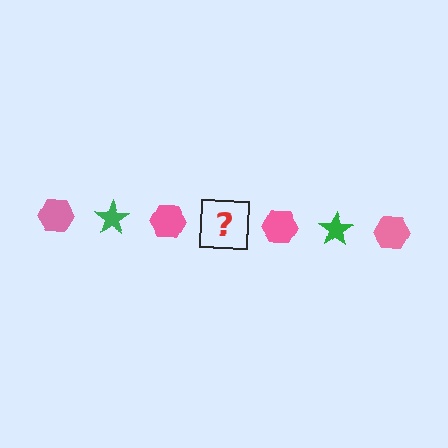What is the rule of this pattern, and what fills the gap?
The rule is that the pattern alternates between pink hexagon and green star. The gap should be filled with a green star.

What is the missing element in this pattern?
The missing element is a green star.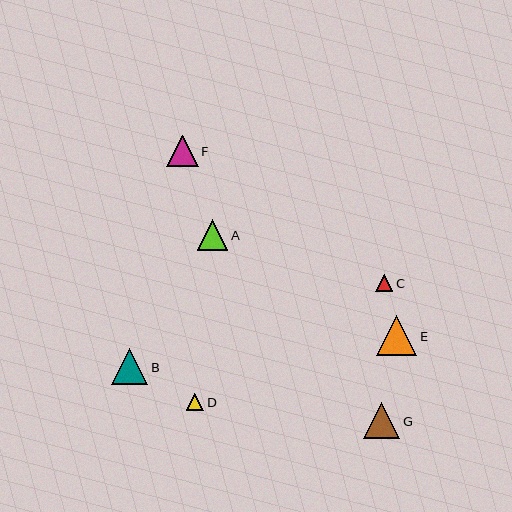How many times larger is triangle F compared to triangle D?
Triangle F is approximately 1.8 times the size of triangle D.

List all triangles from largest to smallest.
From largest to smallest: E, G, B, F, A, D, C.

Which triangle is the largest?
Triangle E is the largest with a size of approximately 40 pixels.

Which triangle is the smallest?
Triangle C is the smallest with a size of approximately 17 pixels.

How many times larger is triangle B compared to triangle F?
Triangle B is approximately 1.2 times the size of triangle F.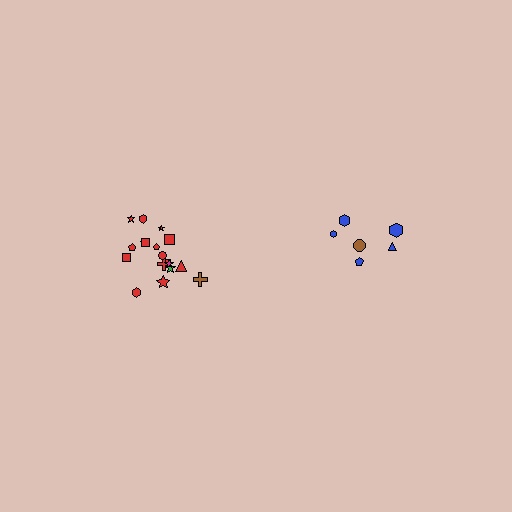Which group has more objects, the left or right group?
The left group.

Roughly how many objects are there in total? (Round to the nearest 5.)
Roughly 25 objects in total.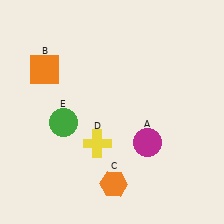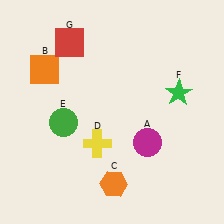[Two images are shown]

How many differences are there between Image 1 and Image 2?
There are 2 differences between the two images.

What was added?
A green star (F), a red square (G) were added in Image 2.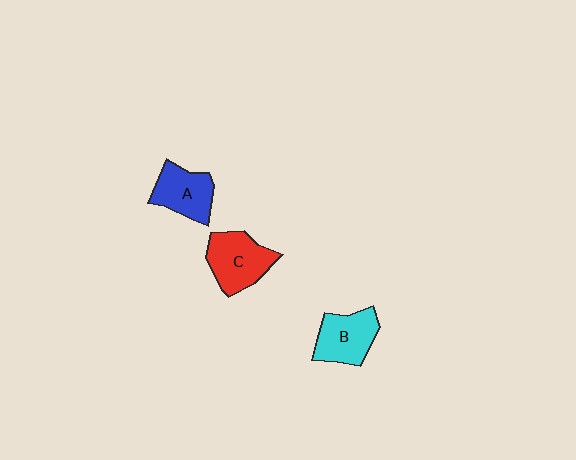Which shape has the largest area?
Shape C (red).